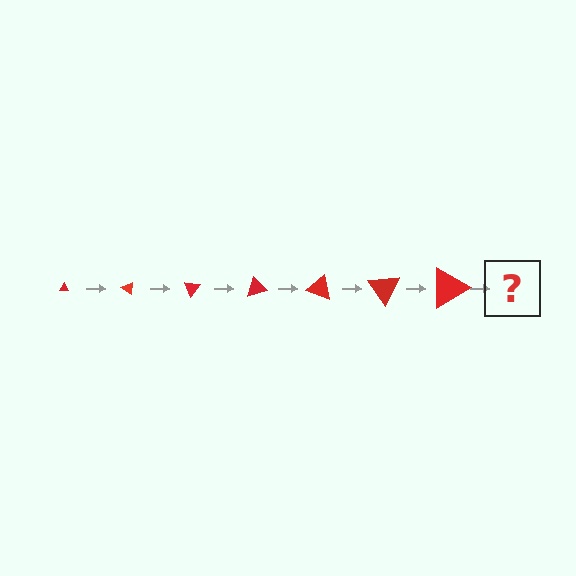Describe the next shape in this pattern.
It should be a triangle, larger than the previous one and rotated 245 degrees from the start.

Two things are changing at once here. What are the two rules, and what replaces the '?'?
The two rules are that the triangle grows larger each step and it rotates 35 degrees each step. The '?' should be a triangle, larger than the previous one and rotated 245 degrees from the start.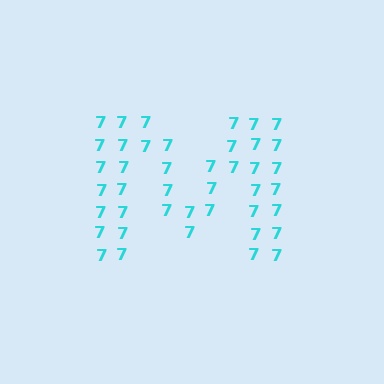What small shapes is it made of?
It is made of small digit 7's.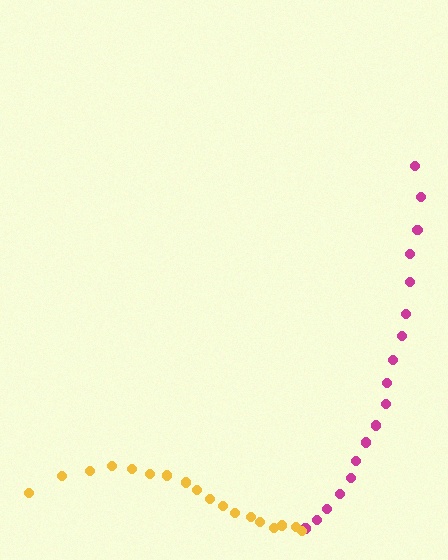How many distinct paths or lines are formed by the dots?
There are 2 distinct paths.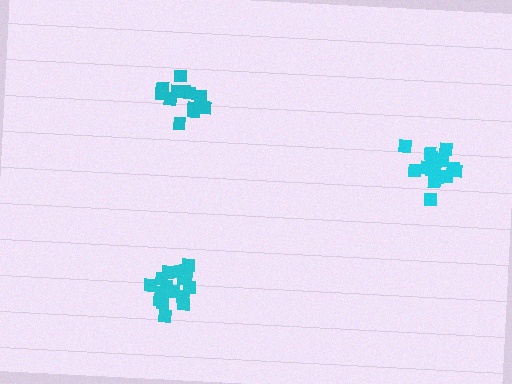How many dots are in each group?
Group 1: 16 dots, Group 2: 17 dots, Group 3: 12 dots (45 total).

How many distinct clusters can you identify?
There are 3 distinct clusters.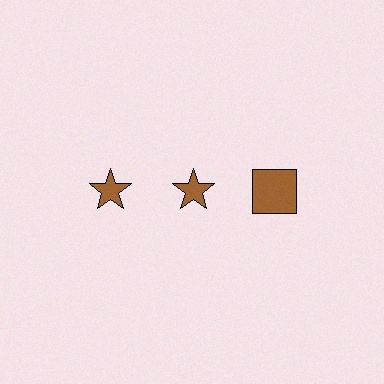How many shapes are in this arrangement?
There are 3 shapes arranged in a grid pattern.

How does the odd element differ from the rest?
It has a different shape: square instead of star.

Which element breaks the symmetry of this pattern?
The brown square in the top row, center column breaks the symmetry. All other shapes are brown stars.